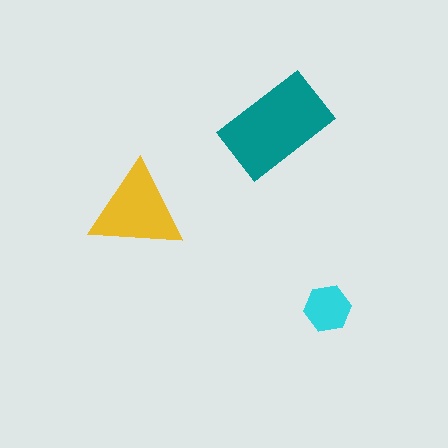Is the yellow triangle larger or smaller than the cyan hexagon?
Larger.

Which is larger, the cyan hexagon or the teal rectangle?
The teal rectangle.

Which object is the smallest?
The cyan hexagon.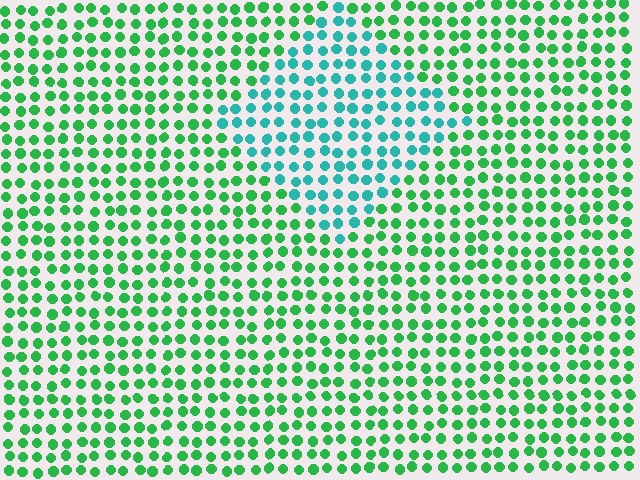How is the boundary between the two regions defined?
The boundary is defined purely by a slight shift in hue (about 42 degrees). Spacing, size, and orientation are identical on both sides.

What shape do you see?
I see a diamond.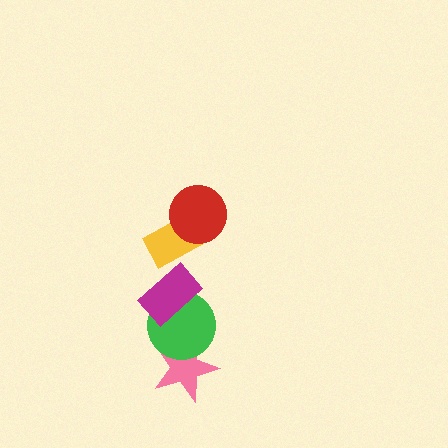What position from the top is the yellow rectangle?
The yellow rectangle is 2nd from the top.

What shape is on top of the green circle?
The magenta rectangle is on top of the green circle.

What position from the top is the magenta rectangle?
The magenta rectangle is 3rd from the top.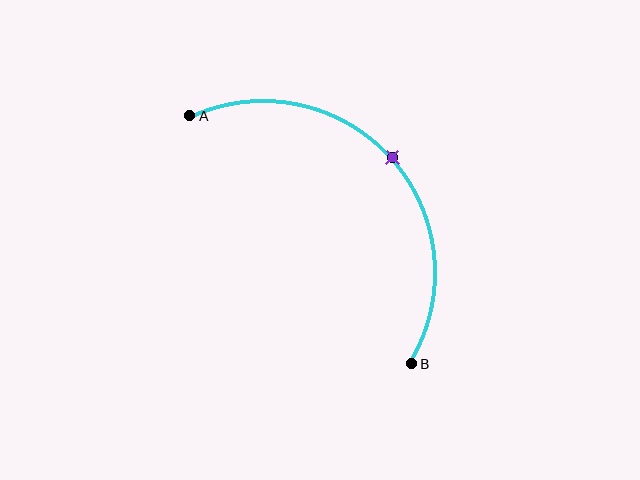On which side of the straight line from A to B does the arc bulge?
The arc bulges above and to the right of the straight line connecting A and B.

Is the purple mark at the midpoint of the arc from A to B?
Yes. The purple mark lies on the arc at equal arc-length from both A and B — it is the arc midpoint.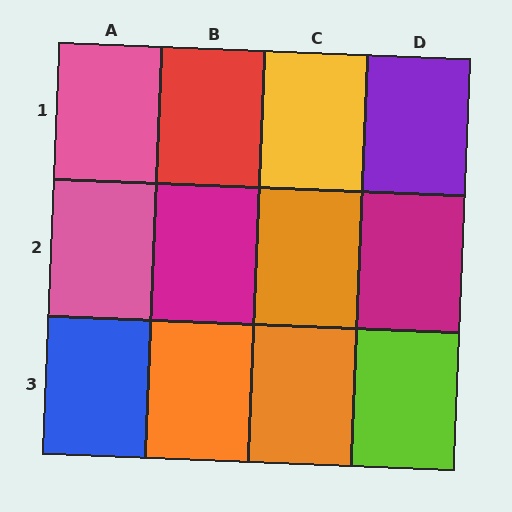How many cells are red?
1 cell is red.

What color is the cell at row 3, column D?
Lime.